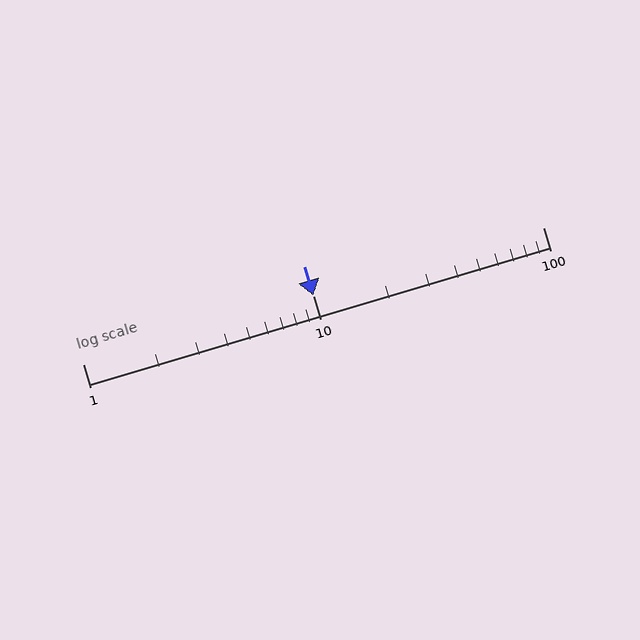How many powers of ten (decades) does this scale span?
The scale spans 2 decades, from 1 to 100.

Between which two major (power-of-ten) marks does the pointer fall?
The pointer is between 10 and 100.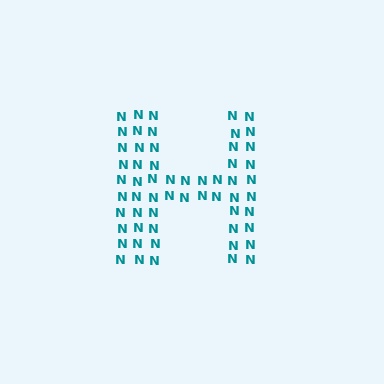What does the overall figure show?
The overall figure shows the letter H.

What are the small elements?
The small elements are letter N's.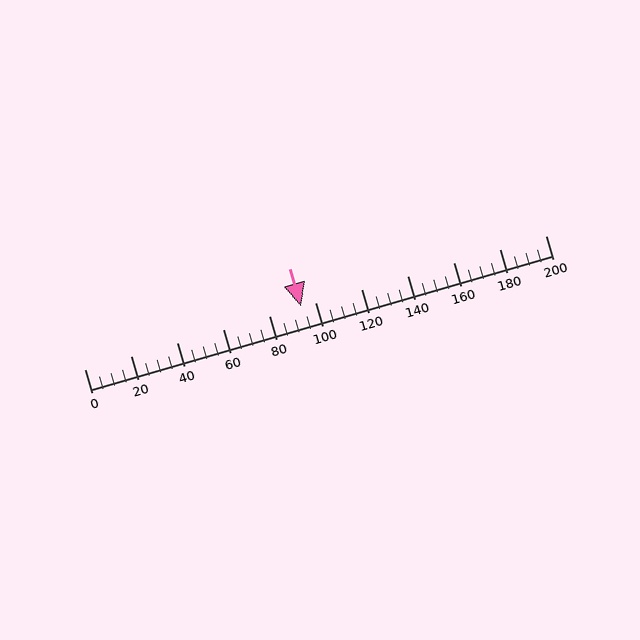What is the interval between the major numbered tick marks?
The major tick marks are spaced 20 units apart.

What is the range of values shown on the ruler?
The ruler shows values from 0 to 200.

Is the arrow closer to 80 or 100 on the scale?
The arrow is closer to 100.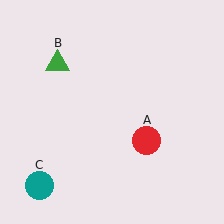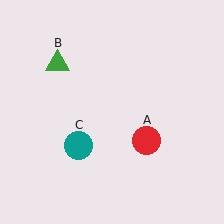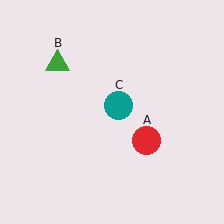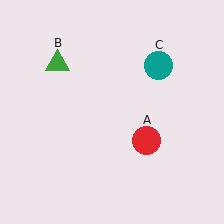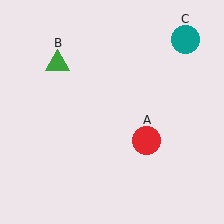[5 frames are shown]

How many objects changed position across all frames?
1 object changed position: teal circle (object C).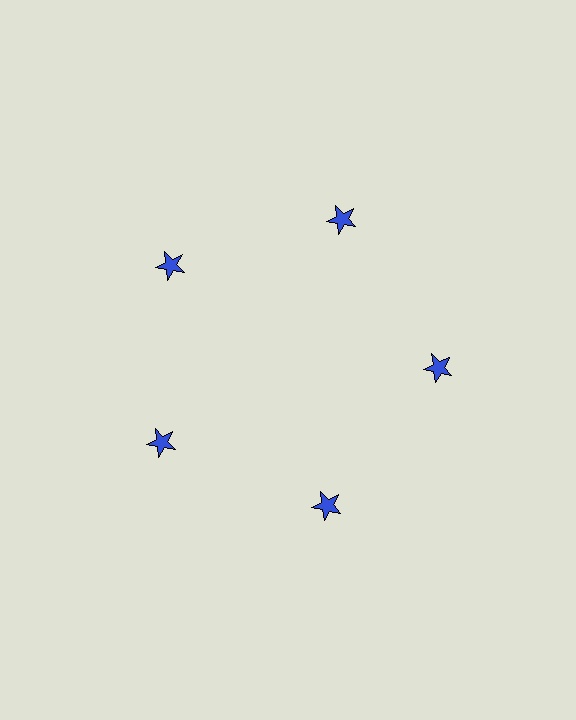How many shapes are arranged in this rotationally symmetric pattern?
There are 5 shapes, arranged in 5 groups of 1.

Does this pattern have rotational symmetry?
Yes, this pattern has 5-fold rotational symmetry. It looks the same after rotating 72 degrees around the center.